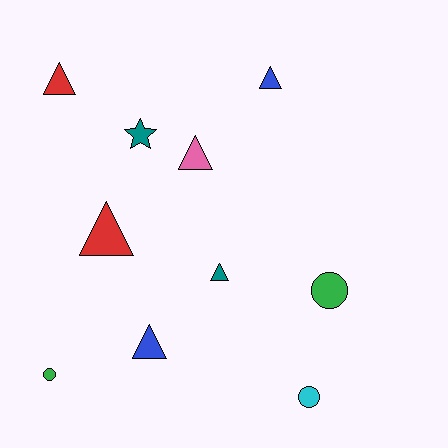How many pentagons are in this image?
There are no pentagons.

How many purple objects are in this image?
There are no purple objects.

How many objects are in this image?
There are 10 objects.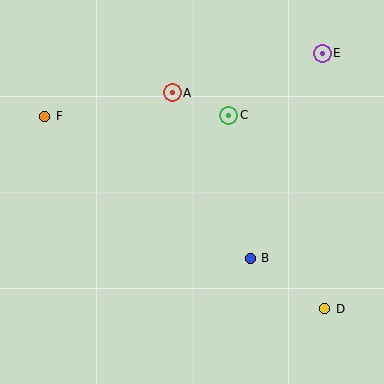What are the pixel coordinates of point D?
Point D is at (325, 309).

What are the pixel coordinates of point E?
Point E is at (322, 53).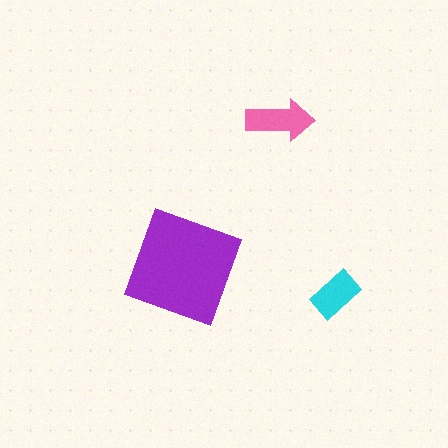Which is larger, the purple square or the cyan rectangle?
The purple square.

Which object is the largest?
The purple square.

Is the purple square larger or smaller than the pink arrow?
Larger.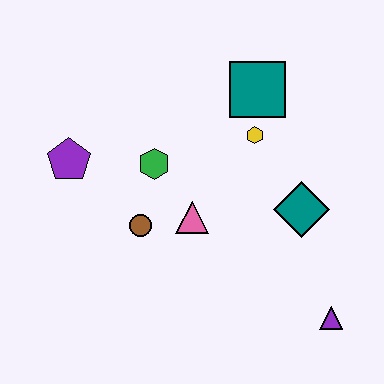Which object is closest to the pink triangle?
The brown circle is closest to the pink triangle.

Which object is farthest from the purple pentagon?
The purple triangle is farthest from the purple pentagon.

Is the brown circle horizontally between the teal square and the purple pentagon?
Yes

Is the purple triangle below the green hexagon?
Yes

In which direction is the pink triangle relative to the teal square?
The pink triangle is below the teal square.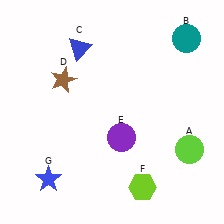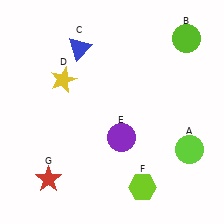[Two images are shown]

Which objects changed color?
B changed from teal to lime. D changed from brown to yellow. G changed from blue to red.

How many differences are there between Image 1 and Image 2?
There are 3 differences between the two images.